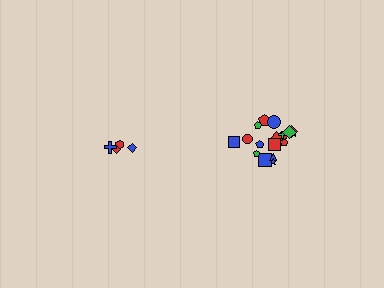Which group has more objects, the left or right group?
The right group.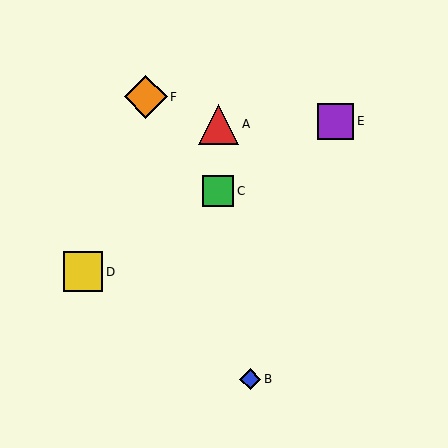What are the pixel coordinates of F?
Object F is at (146, 97).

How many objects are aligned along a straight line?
3 objects (C, D, E) are aligned along a straight line.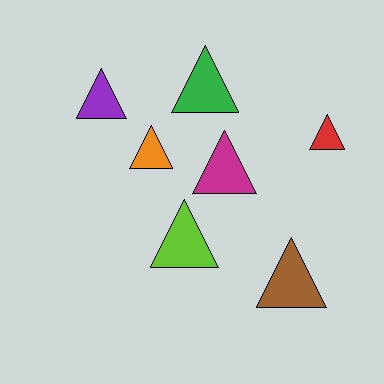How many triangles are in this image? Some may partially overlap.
There are 7 triangles.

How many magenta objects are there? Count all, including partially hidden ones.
There is 1 magenta object.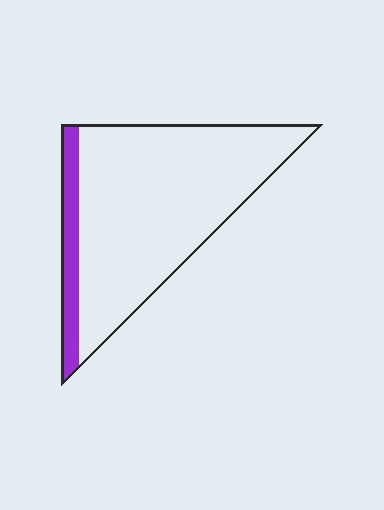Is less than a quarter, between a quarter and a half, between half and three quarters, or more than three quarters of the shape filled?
Less than a quarter.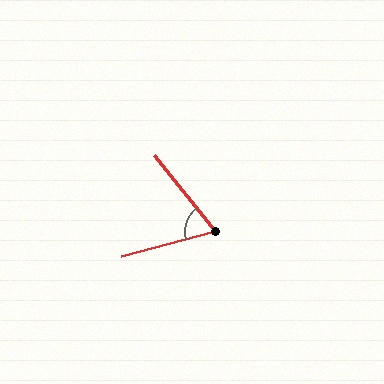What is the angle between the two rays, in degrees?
Approximately 66 degrees.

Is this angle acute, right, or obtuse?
It is acute.